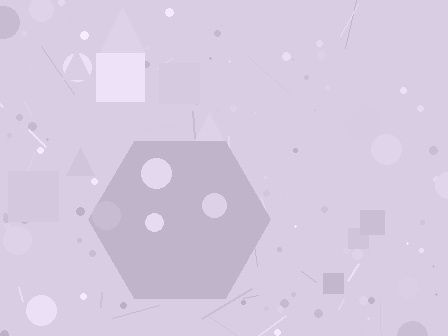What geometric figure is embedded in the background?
A hexagon is embedded in the background.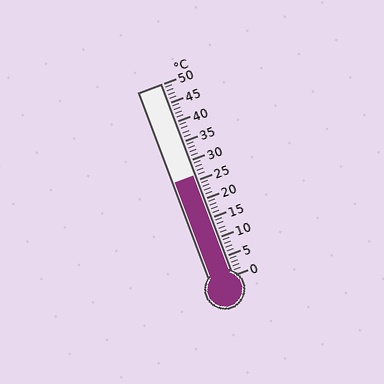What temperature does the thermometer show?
The thermometer shows approximately 26°C.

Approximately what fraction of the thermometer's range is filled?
The thermometer is filled to approximately 50% of its range.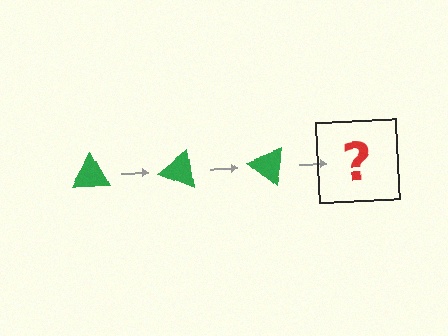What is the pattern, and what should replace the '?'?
The pattern is that the triangle rotates 20 degrees each step. The '?' should be a green triangle rotated 60 degrees.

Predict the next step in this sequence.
The next step is a green triangle rotated 60 degrees.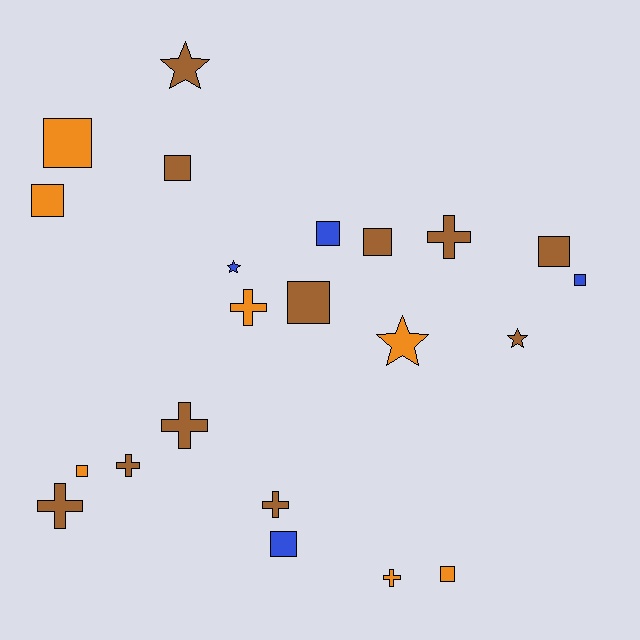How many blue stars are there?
There is 1 blue star.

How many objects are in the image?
There are 22 objects.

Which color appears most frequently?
Brown, with 11 objects.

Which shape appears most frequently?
Square, with 11 objects.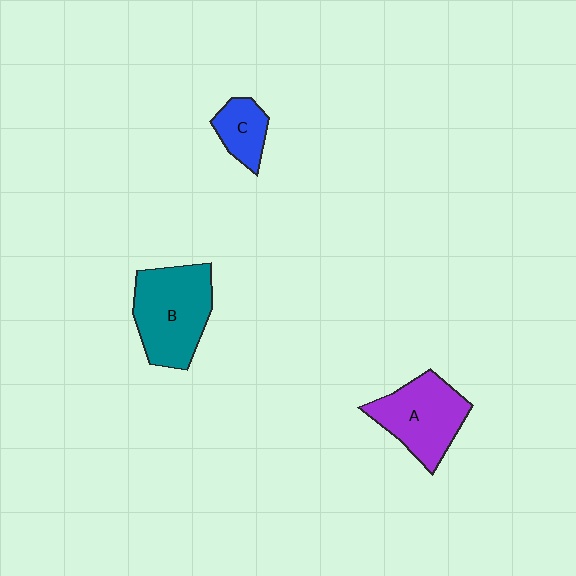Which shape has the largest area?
Shape B (teal).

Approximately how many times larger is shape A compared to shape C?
Approximately 2.1 times.